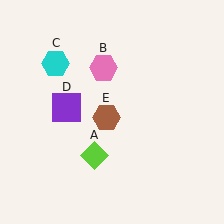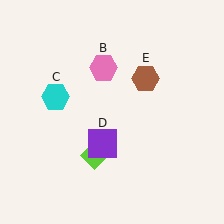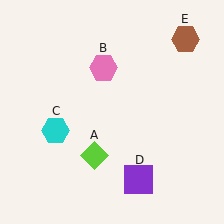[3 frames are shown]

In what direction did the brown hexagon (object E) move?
The brown hexagon (object E) moved up and to the right.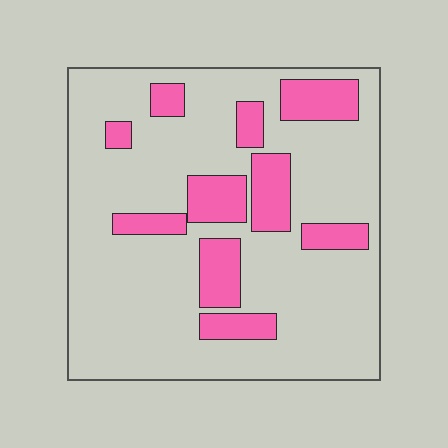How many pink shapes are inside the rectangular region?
10.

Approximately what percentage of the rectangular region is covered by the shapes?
Approximately 20%.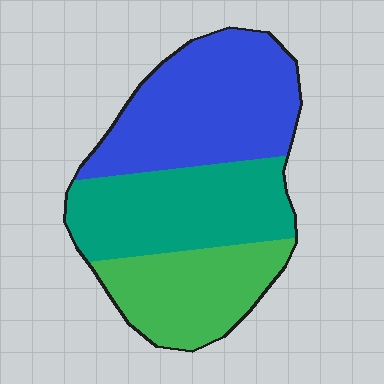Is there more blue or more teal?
Blue.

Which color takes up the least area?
Green, at roughly 25%.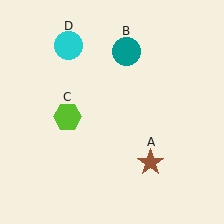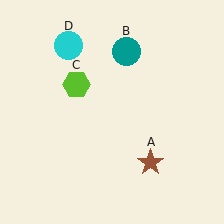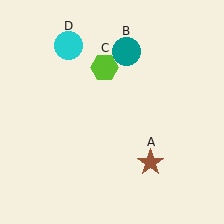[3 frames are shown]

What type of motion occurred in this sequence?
The lime hexagon (object C) rotated clockwise around the center of the scene.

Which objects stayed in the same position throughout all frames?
Brown star (object A) and teal circle (object B) and cyan circle (object D) remained stationary.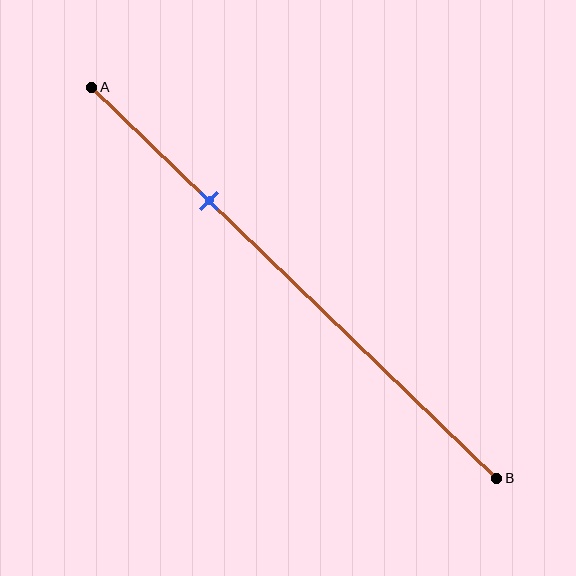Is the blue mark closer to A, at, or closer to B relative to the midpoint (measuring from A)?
The blue mark is closer to point A than the midpoint of segment AB.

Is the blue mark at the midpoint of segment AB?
No, the mark is at about 30% from A, not at the 50% midpoint.